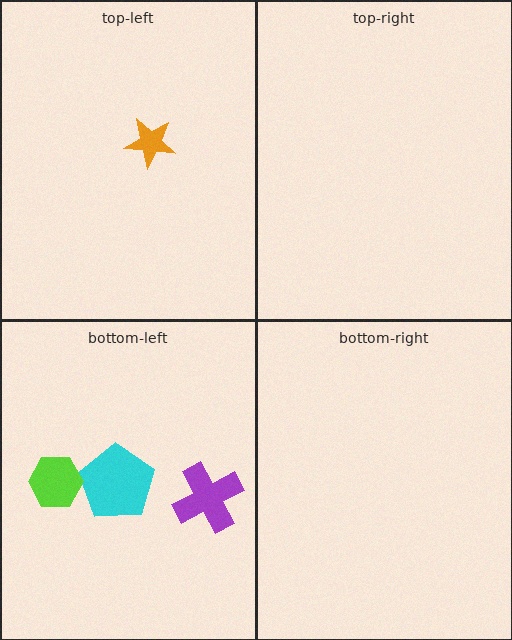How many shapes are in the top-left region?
1.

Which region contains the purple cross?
The bottom-left region.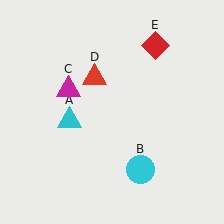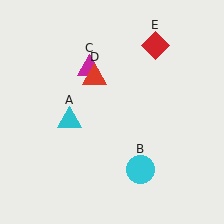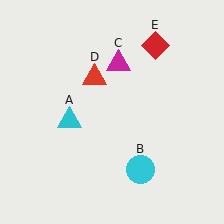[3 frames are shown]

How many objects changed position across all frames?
1 object changed position: magenta triangle (object C).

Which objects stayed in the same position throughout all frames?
Cyan triangle (object A) and cyan circle (object B) and red triangle (object D) and red diamond (object E) remained stationary.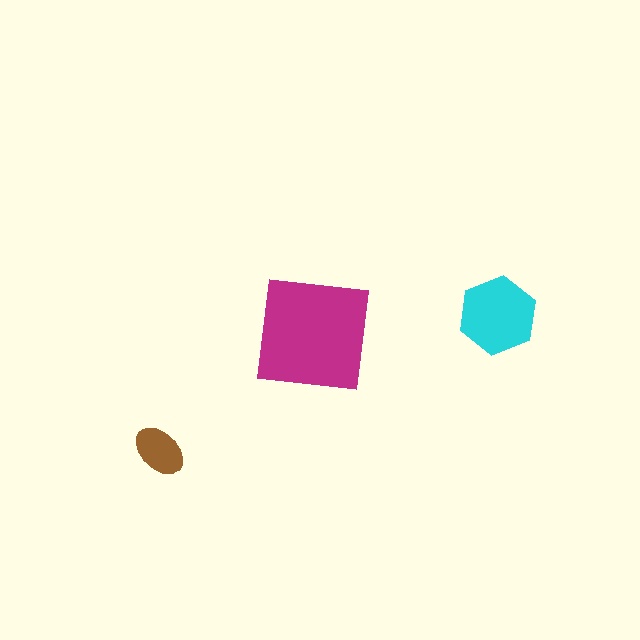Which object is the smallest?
The brown ellipse.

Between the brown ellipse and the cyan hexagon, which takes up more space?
The cyan hexagon.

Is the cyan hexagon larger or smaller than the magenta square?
Smaller.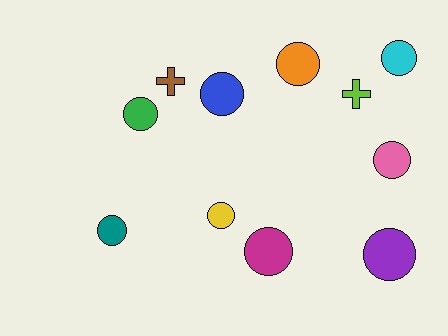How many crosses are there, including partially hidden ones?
There are 2 crosses.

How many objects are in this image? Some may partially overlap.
There are 11 objects.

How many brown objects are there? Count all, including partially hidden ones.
There is 1 brown object.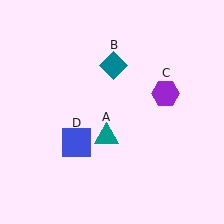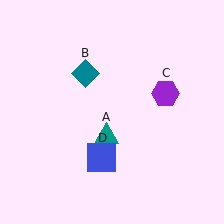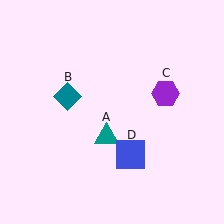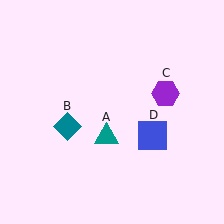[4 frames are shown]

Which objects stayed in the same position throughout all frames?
Teal triangle (object A) and purple hexagon (object C) remained stationary.